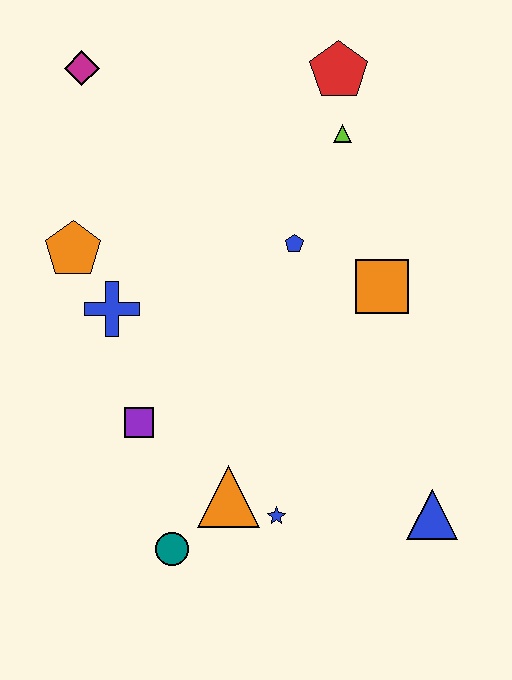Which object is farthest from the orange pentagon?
The blue triangle is farthest from the orange pentagon.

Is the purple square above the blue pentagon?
No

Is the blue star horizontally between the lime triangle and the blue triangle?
No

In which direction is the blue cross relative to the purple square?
The blue cross is above the purple square.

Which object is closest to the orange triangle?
The blue star is closest to the orange triangle.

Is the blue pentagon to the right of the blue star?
Yes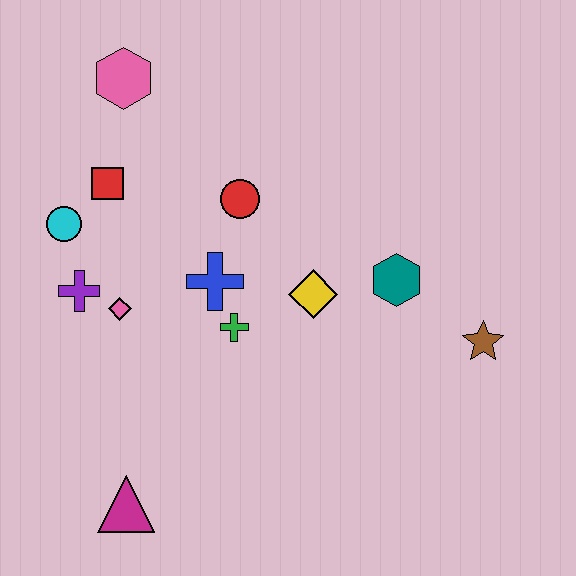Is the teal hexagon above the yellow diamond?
Yes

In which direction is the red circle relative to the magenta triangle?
The red circle is above the magenta triangle.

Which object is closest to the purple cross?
The pink diamond is closest to the purple cross.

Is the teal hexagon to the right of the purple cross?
Yes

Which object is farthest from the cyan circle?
The brown star is farthest from the cyan circle.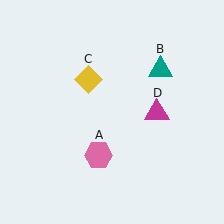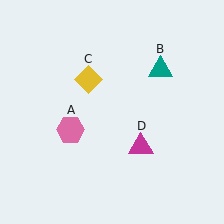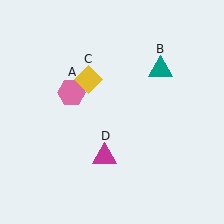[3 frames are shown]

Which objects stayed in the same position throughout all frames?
Teal triangle (object B) and yellow diamond (object C) remained stationary.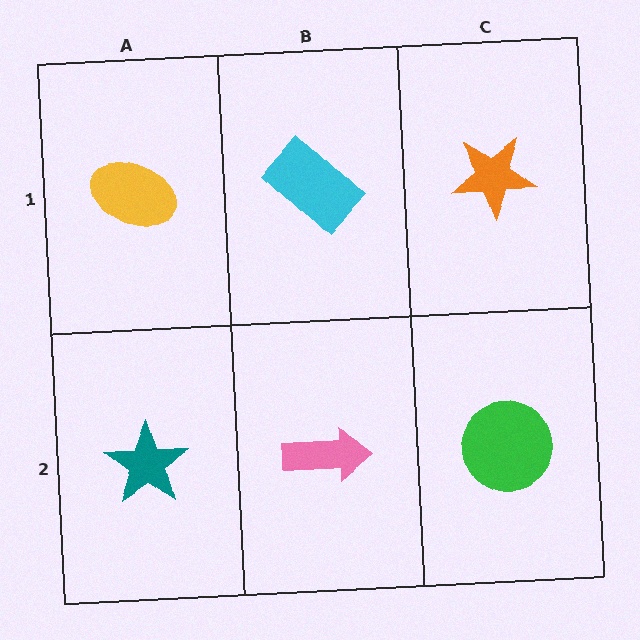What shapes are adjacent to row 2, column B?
A cyan rectangle (row 1, column B), a teal star (row 2, column A), a green circle (row 2, column C).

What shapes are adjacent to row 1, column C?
A green circle (row 2, column C), a cyan rectangle (row 1, column B).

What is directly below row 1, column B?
A pink arrow.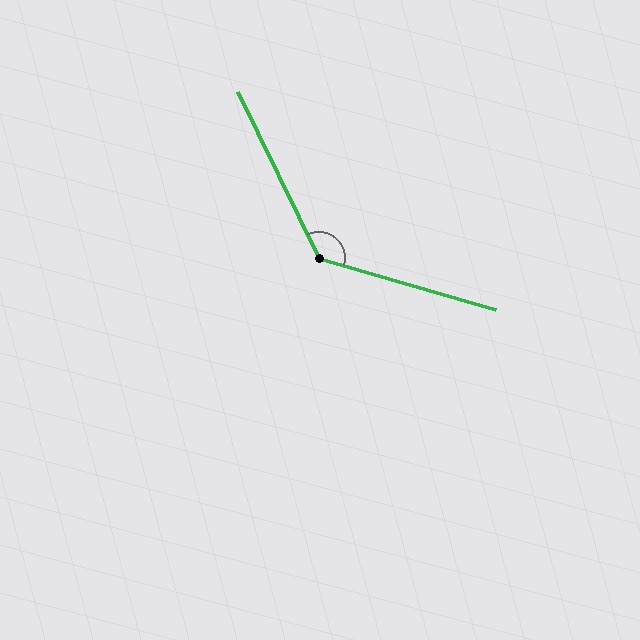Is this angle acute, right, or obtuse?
It is obtuse.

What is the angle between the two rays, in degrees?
Approximately 132 degrees.